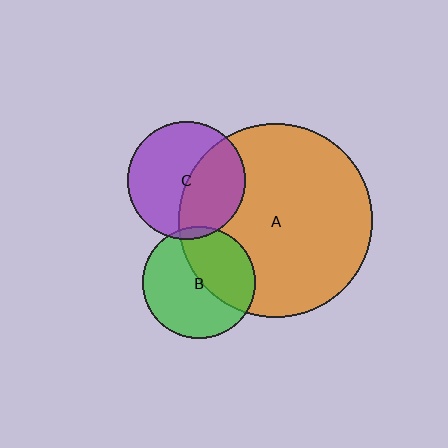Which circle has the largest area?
Circle A (orange).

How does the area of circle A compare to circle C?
Approximately 2.7 times.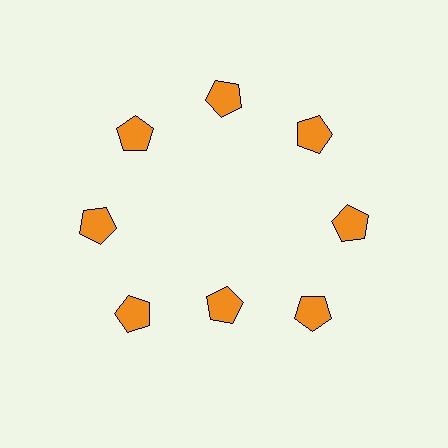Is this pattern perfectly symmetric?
No. The 8 orange pentagons are arranged in a ring, but one element near the 6 o'clock position is pulled inward toward the center, breaking the 8-fold rotational symmetry.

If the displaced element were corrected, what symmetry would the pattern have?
It would have 8-fold rotational symmetry — the pattern would map onto itself every 45 degrees.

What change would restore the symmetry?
The symmetry would be restored by moving it outward, back onto the ring so that all 8 pentagons sit at equal angles and equal distance from the center.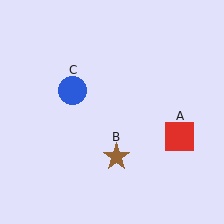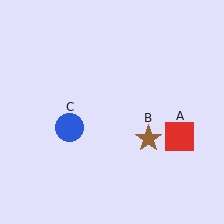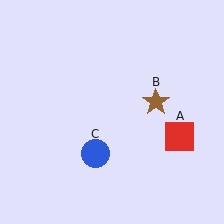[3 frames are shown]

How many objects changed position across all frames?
2 objects changed position: brown star (object B), blue circle (object C).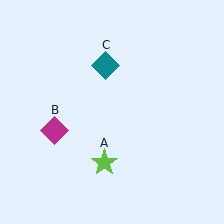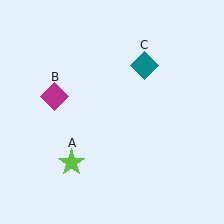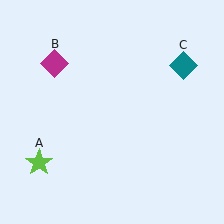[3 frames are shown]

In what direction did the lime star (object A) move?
The lime star (object A) moved left.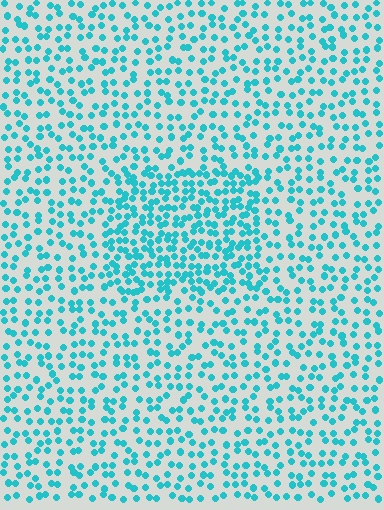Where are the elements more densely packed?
The elements are more densely packed inside the rectangle boundary.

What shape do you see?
I see a rectangle.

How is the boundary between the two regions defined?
The boundary is defined by a change in element density (approximately 1.8x ratio). All elements are the same color, size, and shape.